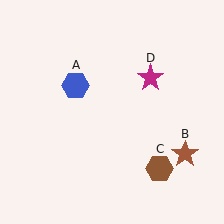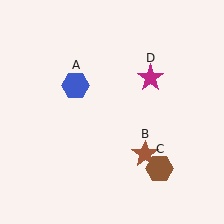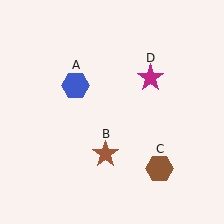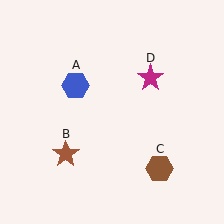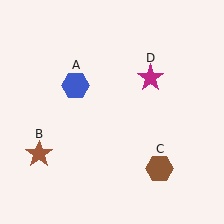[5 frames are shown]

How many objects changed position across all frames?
1 object changed position: brown star (object B).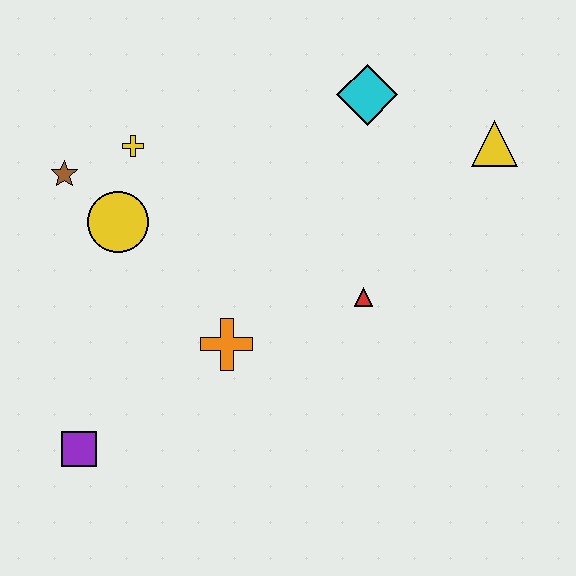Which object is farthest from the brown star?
The yellow triangle is farthest from the brown star.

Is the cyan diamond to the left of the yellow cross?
No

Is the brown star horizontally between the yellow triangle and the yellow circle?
No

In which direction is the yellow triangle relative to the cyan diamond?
The yellow triangle is to the right of the cyan diamond.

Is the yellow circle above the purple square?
Yes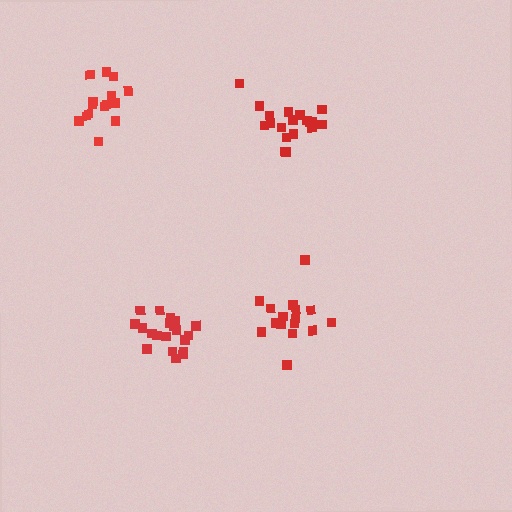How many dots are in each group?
Group 1: 17 dots, Group 2: 19 dots, Group 3: 16 dots, Group 4: 20 dots (72 total).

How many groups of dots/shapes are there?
There are 4 groups.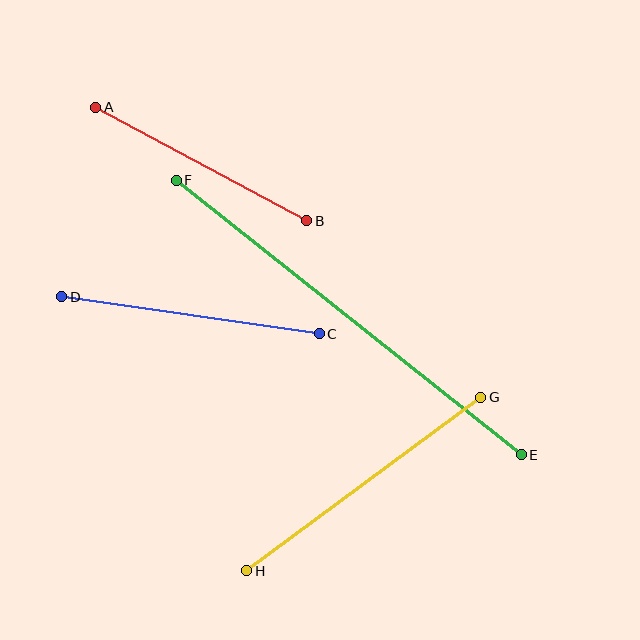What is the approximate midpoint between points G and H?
The midpoint is at approximately (364, 484) pixels.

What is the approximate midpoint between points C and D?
The midpoint is at approximately (191, 315) pixels.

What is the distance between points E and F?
The distance is approximately 441 pixels.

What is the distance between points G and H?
The distance is approximately 291 pixels.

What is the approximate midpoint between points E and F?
The midpoint is at approximately (349, 317) pixels.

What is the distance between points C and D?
The distance is approximately 260 pixels.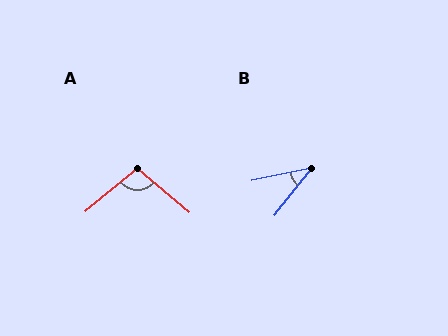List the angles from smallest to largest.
B (40°), A (100°).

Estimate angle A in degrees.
Approximately 100 degrees.